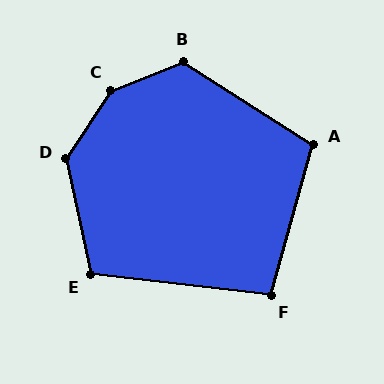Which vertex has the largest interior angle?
C, at approximately 144 degrees.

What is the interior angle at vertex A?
Approximately 107 degrees (obtuse).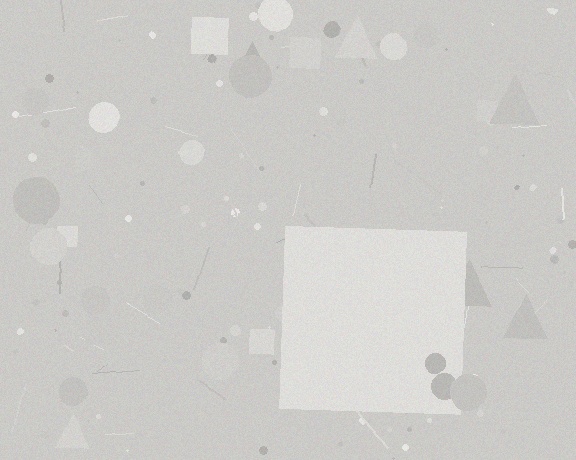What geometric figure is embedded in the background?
A square is embedded in the background.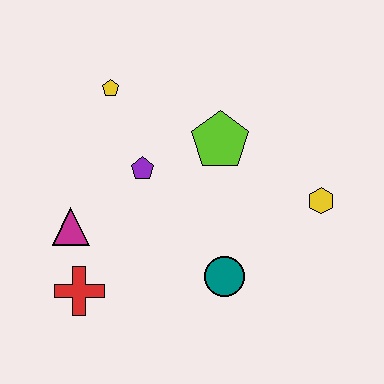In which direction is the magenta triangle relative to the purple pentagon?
The magenta triangle is to the left of the purple pentagon.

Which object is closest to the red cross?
The magenta triangle is closest to the red cross.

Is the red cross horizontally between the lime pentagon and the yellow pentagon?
No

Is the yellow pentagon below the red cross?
No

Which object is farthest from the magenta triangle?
The yellow hexagon is farthest from the magenta triangle.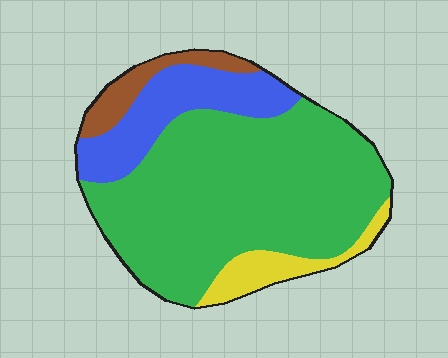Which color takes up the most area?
Green, at roughly 65%.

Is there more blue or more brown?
Blue.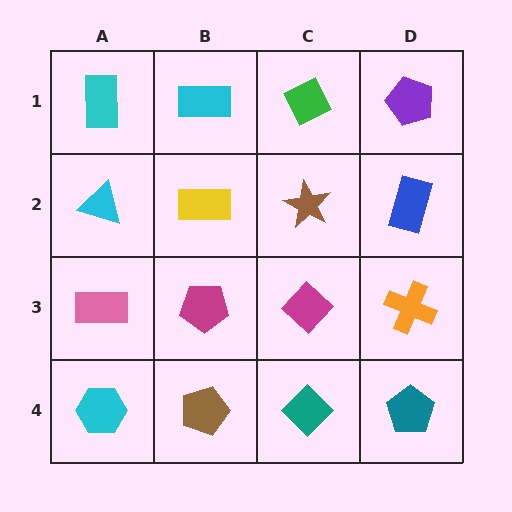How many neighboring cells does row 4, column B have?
3.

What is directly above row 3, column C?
A brown star.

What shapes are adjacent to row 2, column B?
A cyan rectangle (row 1, column B), a magenta pentagon (row 3, column B), a cyan triangle (row 2, column A), a brown star (row 2, column C).